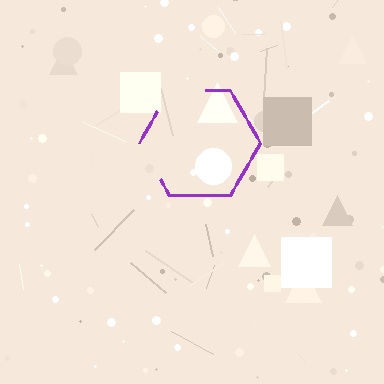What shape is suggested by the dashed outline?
The dashed outline suggests a hexagon.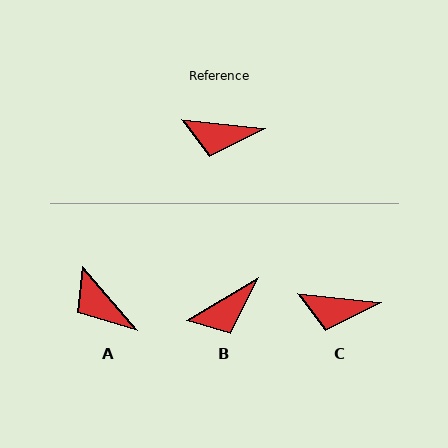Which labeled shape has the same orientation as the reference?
C.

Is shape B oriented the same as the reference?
No, it is off by about 36 degrees.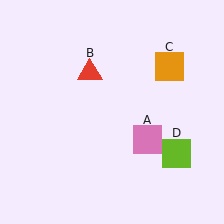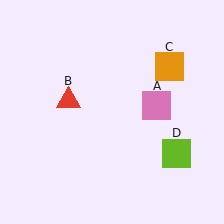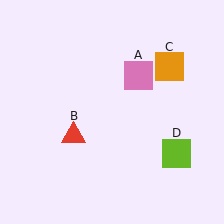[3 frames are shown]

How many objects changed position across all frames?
2 objects changed position: pink square (object A), red triangle (object B).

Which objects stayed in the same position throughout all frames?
Orange square (object C) and lime square (object D) remained stationary.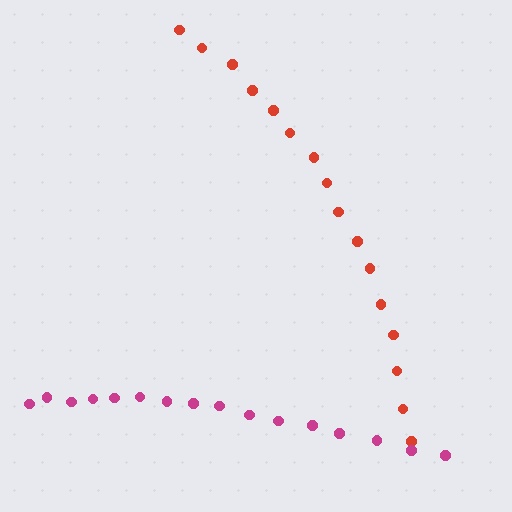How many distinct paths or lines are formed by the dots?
There are 2 distinct paths.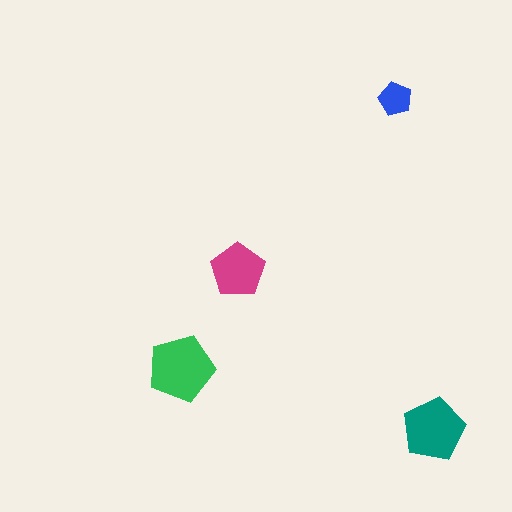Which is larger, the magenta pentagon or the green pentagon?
The green one.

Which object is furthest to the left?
The green pentagon is leftmost.